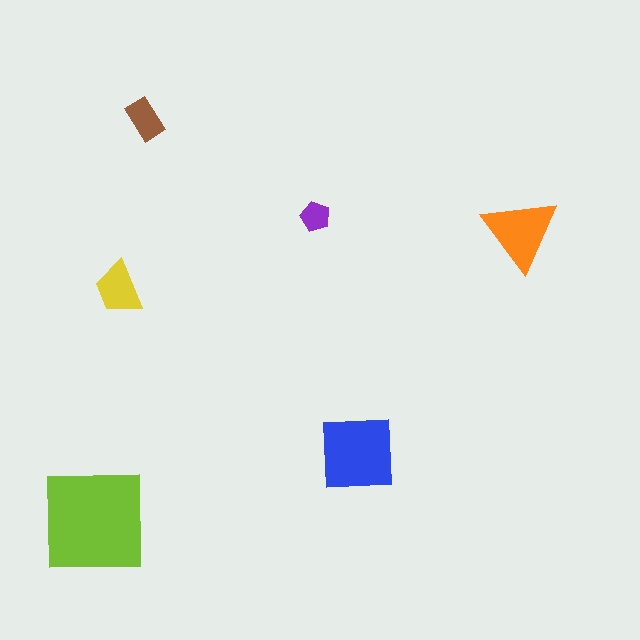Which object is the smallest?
The purple pentagon.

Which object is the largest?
The lime square.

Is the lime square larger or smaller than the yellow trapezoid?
Larger.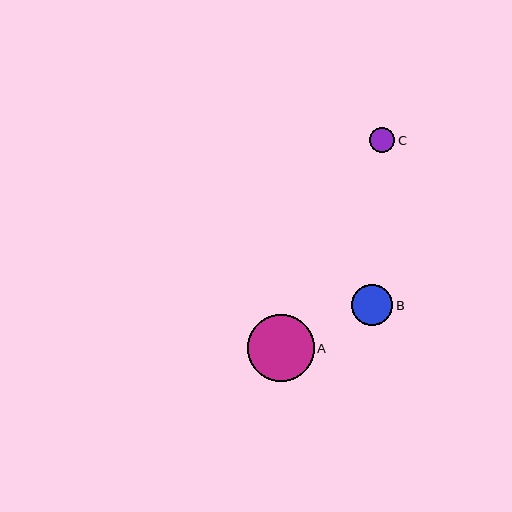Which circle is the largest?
Circle A is the largest with a size of approximately 67 pixels.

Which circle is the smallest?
Circle C is the smallest with a size of approximately 25 pixels.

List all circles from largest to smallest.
From largest to smallest: A, B, C.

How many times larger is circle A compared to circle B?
Circle A is approximately 1.6 times the size of circle B.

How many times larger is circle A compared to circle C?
Circle A is approximately 2.6 times the size of circle C.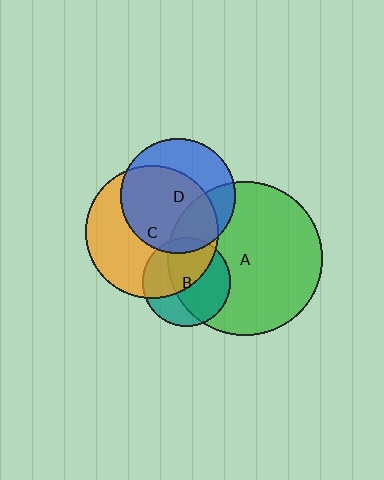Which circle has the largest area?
Circle A (green).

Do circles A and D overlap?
Yes.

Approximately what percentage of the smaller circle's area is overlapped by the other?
Approximately 25%.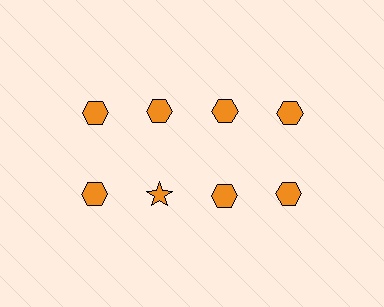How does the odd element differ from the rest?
It has a different shape: star instead of hexagon.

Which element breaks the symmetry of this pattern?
The orange star in the second row, second from left column breaks the symmetry. All other shapes are orange hexagons.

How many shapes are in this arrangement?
There are 8 shapes arranged in a grid pattern.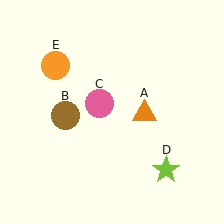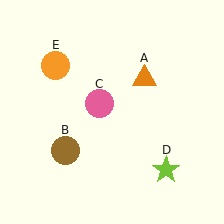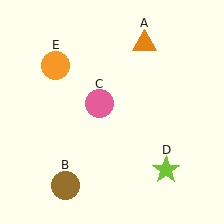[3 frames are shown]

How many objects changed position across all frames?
2 objects changed position: orange triangle (object A), brown circle (object B).